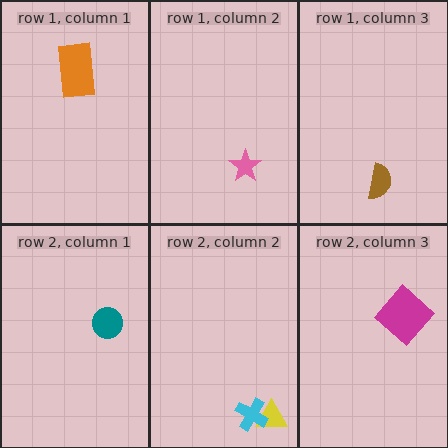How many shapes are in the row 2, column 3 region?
1.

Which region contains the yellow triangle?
The row 2, column 2 region.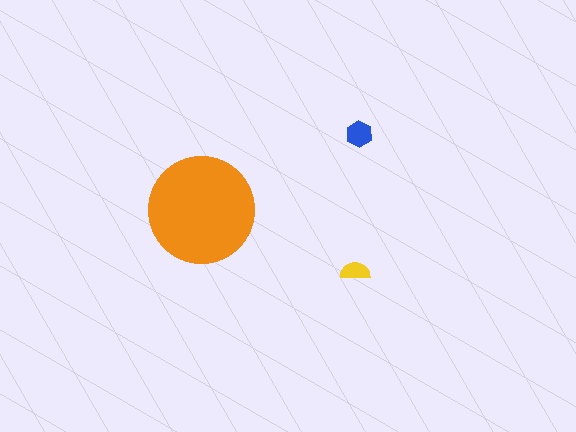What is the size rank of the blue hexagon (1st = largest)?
2nd.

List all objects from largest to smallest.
The orange circle, the blue hexagon, the yellow semicircle.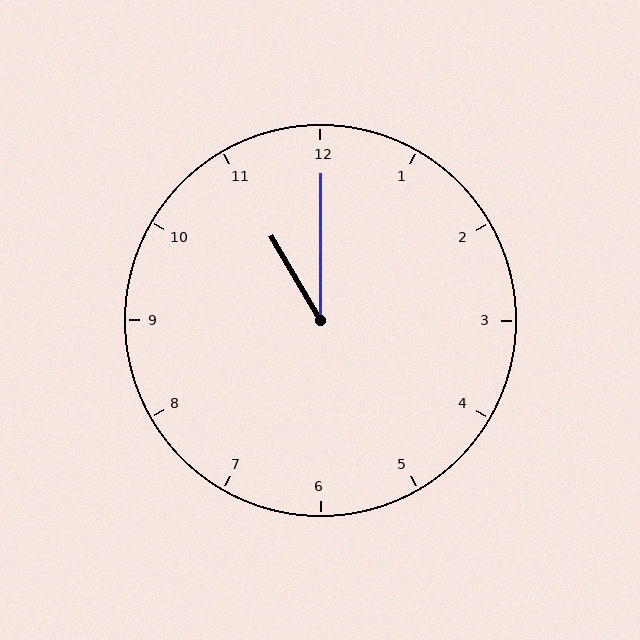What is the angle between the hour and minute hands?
Approximately 30 degrees.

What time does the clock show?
11:00.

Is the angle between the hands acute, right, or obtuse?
It is acute.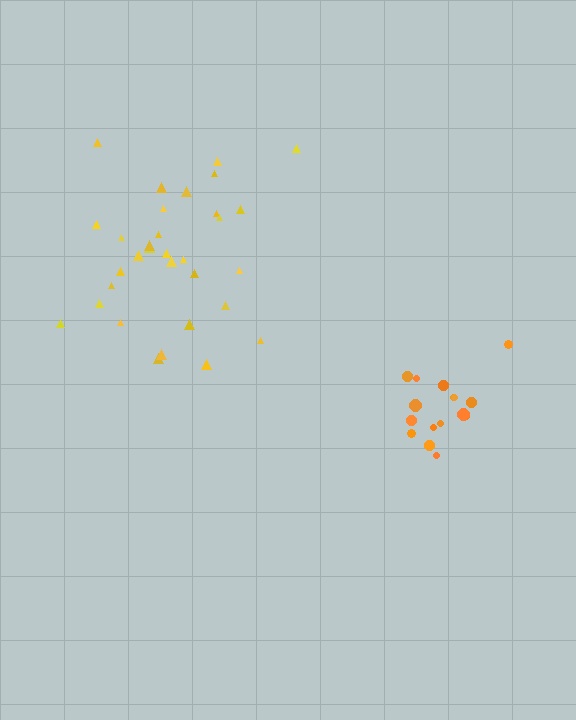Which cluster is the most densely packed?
Orange.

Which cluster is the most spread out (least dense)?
Yellow.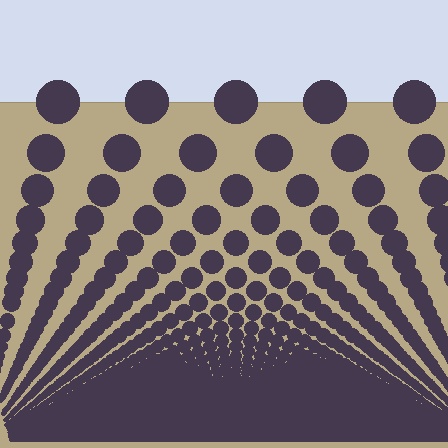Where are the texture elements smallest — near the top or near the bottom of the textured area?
Near the bottom.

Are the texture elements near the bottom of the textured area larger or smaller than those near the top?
Smaller. The gradient is inverted — elements near the bottom are smaller and denser.